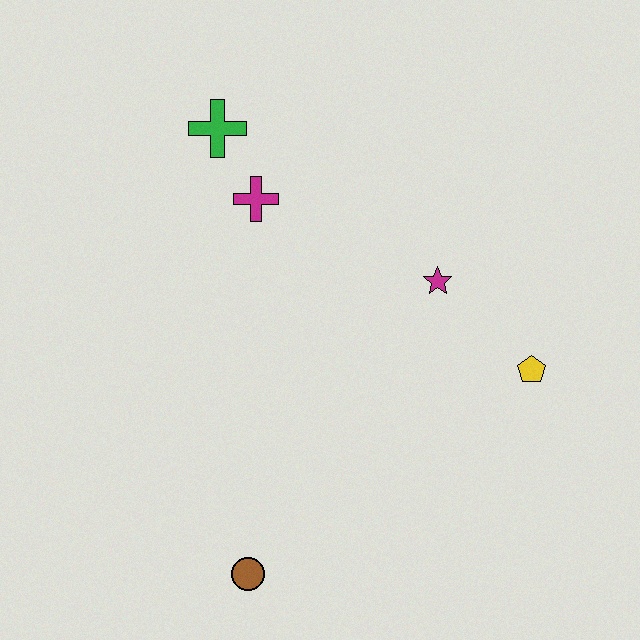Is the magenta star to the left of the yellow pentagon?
Yes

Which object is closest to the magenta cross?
The green cross is closest to the magenta cross.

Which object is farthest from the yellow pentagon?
The green cross is farthest from the yellow pentagon.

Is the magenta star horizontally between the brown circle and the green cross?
No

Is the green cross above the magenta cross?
Yes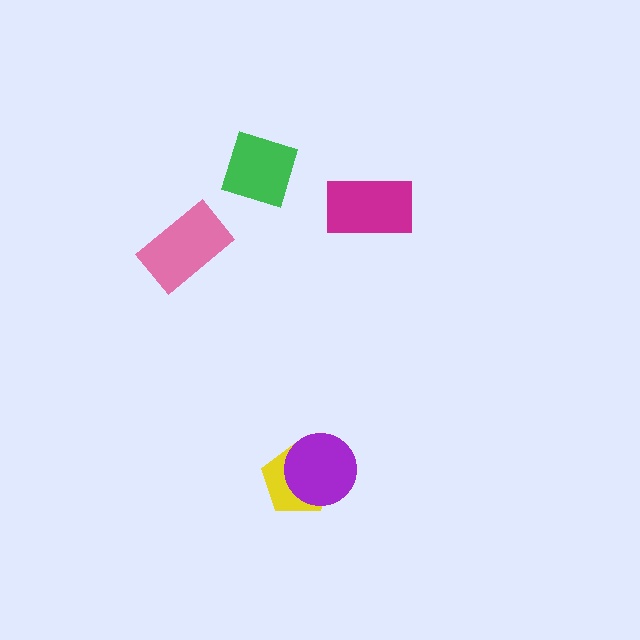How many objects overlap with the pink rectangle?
0 objects overlap with the pink rectangle.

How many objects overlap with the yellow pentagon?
1 object overlaps with the yellow pentagon.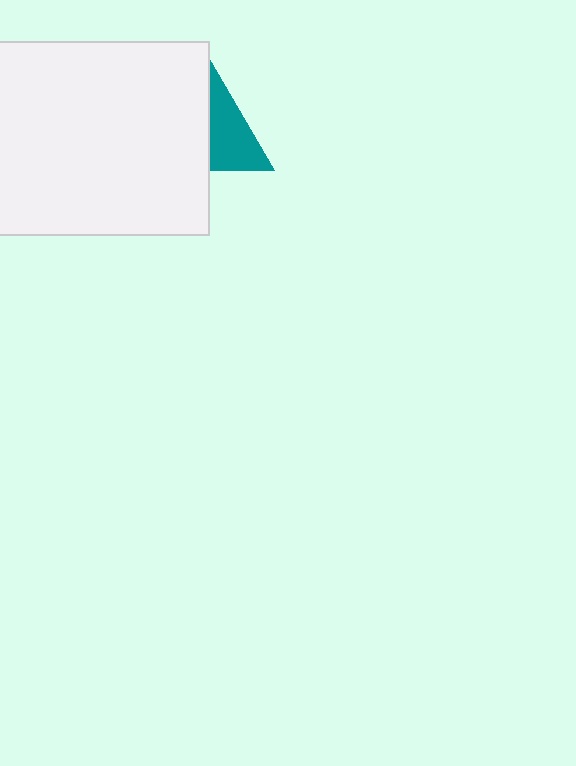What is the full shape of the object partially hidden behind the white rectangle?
The partially hidden object is a teal triangle.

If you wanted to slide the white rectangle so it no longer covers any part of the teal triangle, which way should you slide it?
Slide it left — that is the most direct way to separate the two shapes.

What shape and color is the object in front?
The object in front is a white rectangle.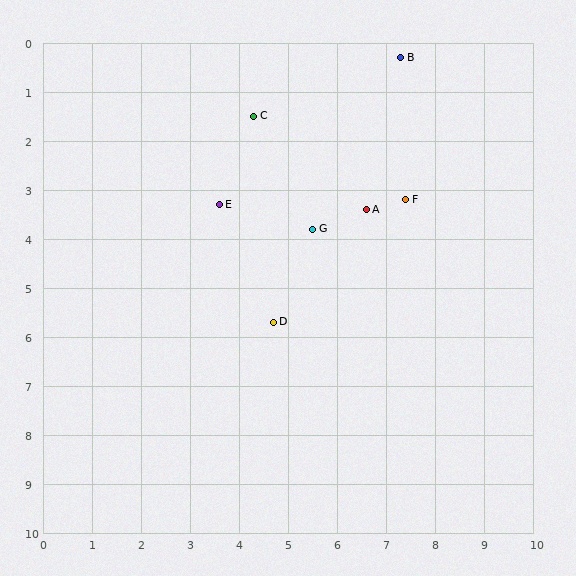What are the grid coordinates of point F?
Point F is at approximately (7.4, 3.2).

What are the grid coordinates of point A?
Point A is at approximately (6.6, 3.4).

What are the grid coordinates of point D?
Point D is at approximately (4.7, 5.7).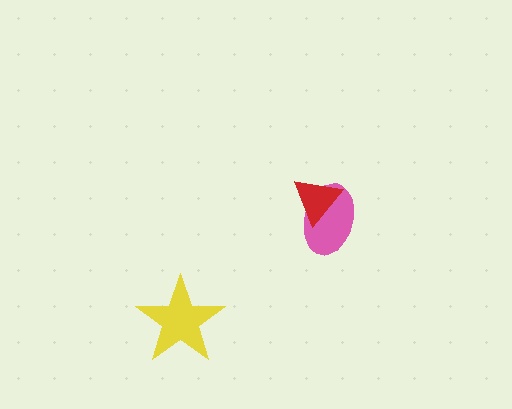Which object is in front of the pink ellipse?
The red triangle is in front of the pink ellipse.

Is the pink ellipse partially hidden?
Yes, it is partially covered by another shape.